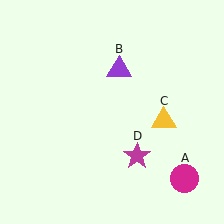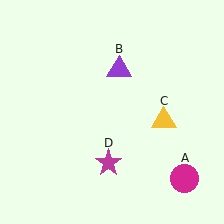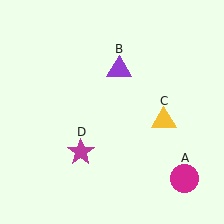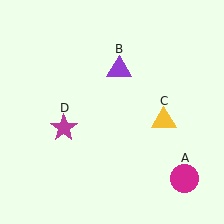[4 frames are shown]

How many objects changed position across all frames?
1 object changed position: magenta star (object D).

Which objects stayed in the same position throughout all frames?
Magenta circle (object A) and purple triangle (object B) and yellow triangle (object C) remained stationary.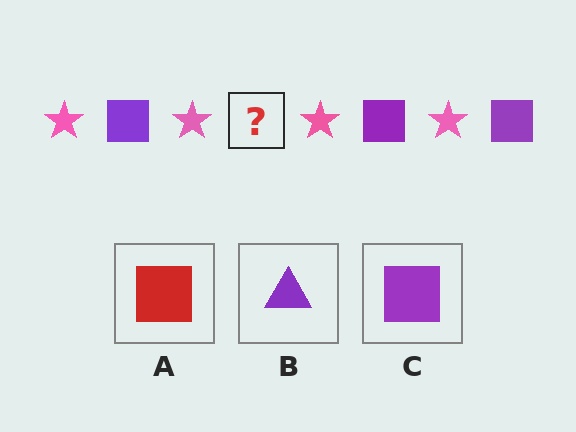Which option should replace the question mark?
Option C.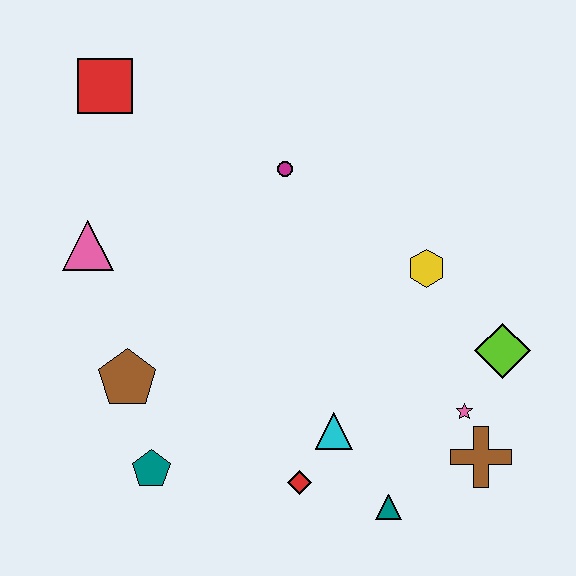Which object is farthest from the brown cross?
The red square is farthest from the brown cross.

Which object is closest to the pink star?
The brown cross is closest to the pink star.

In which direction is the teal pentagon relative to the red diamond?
The teal pentagon is to the left of the red diamond.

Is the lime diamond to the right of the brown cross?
Yes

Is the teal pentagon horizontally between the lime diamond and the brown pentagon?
Yes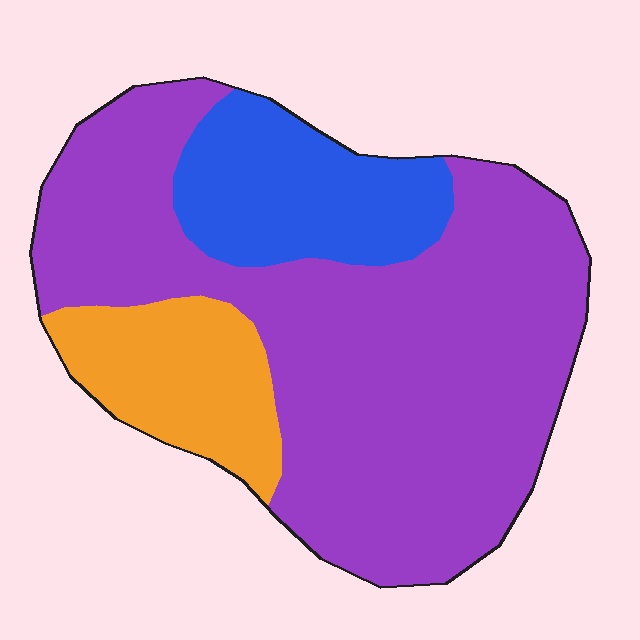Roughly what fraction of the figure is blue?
Blue covers 18% of the figure.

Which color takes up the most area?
Purple, at roughly 65%.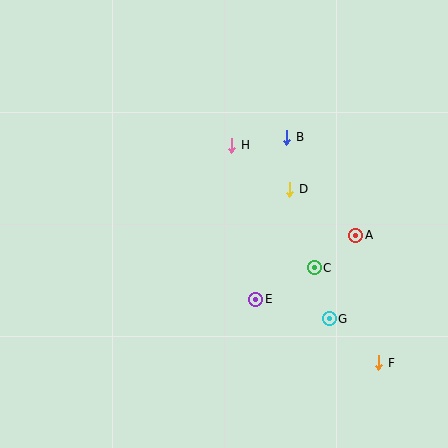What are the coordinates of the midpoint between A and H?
The midpoint between A and H is at (294, 190).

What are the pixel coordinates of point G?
Point G is at (329, 319).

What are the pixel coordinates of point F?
Point F is at (379, 363).